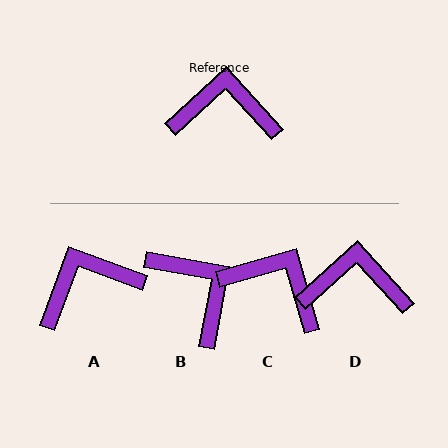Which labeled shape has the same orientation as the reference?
D.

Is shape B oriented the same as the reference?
No, it is off by about 53 degrees.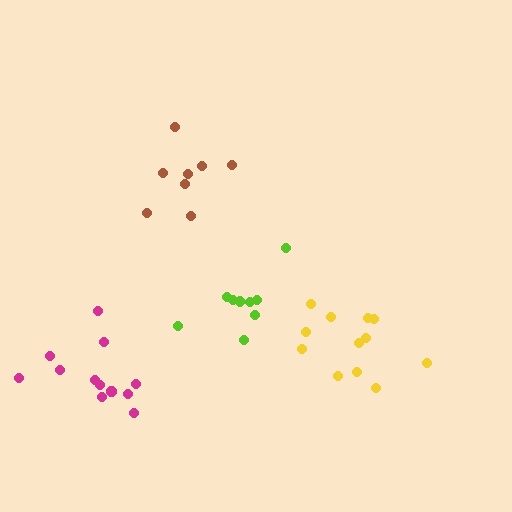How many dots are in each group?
Group 1: 8 dots, Group 2: 12 dots, Group 3: 12 dots, Group 4: 9 dots (41 total).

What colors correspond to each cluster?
The clusters are colored: brown, yellow, magenta, lime.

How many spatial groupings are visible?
There are 4 spatial groupings.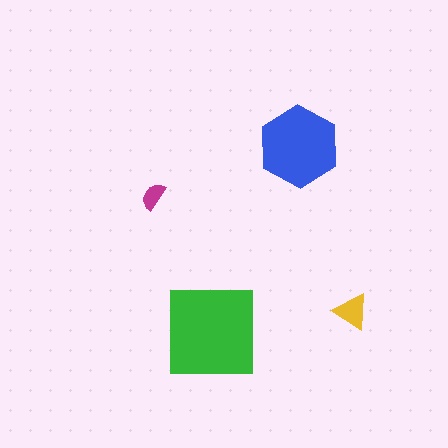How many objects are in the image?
There are 4 objects in the image.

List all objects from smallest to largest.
The magenta semicircle, the yellow triangle, the blue hexagon, the green square.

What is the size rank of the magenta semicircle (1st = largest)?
4th.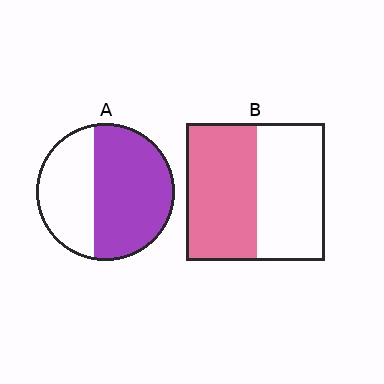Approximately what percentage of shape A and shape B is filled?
A is approximately 60% and B is approximately 50%.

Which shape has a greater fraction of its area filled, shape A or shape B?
Shape A.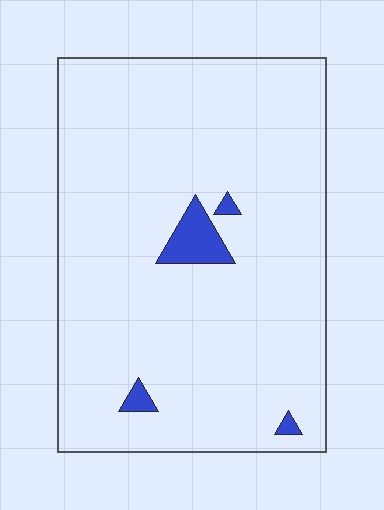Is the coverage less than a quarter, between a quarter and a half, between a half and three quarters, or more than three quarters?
Less than a quarter.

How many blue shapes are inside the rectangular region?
4.